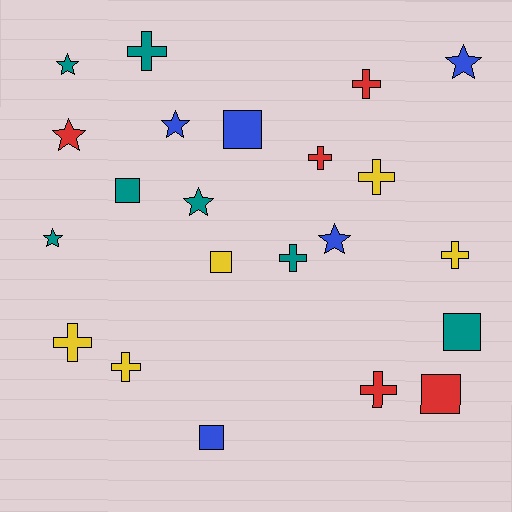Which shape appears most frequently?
Cross, with 9 objects.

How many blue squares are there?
There are 2 blue squares.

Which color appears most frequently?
Teal, with 7 objects.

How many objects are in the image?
There are 22 objects.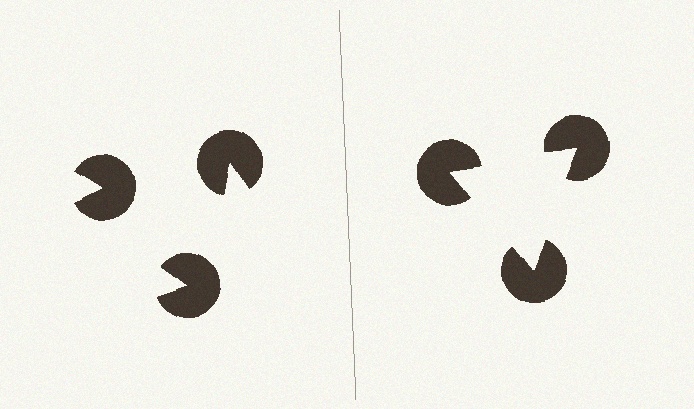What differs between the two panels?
The pac-man discs are positioned identically on both sides; only the wedge orientations differ. On the right they align to a triangle; on the left they are misaligned.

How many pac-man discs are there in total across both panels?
6 — 3 on each side.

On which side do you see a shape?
An illusory triangle appears on the right side. On the left side the wedge cuts are rotated, so no coherent shape forms.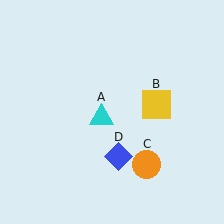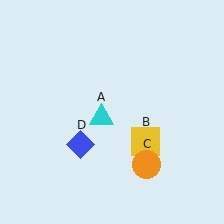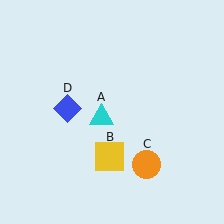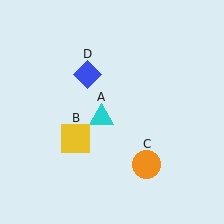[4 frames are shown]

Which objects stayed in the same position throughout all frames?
Cyan triangle (object A) and orange circle (object C) remained stationary.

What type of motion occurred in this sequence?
The yellow square (object B), blue diamond (object D) rotated clockwise around the center of the scene.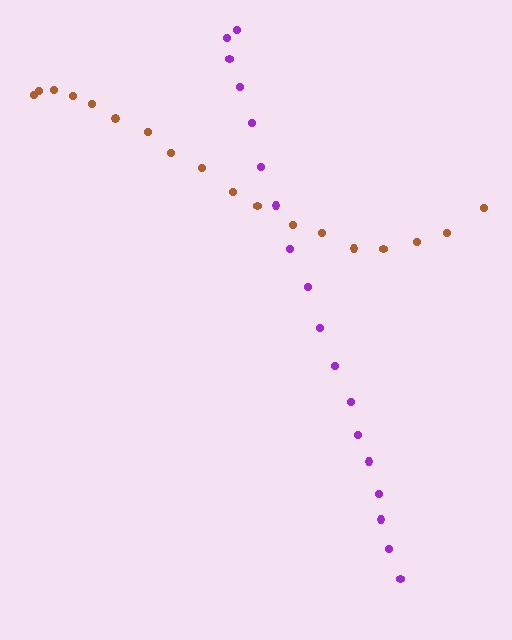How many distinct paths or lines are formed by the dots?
There are 2 distinct paths.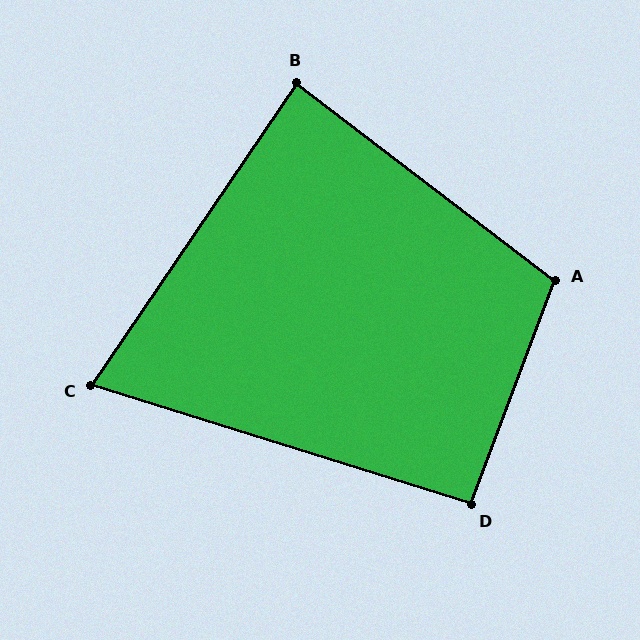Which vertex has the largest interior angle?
A, at approximately 107 degrees.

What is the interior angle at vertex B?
Approximately 87 degrees (approximately right).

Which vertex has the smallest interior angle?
C, at approximately 73 degrees.